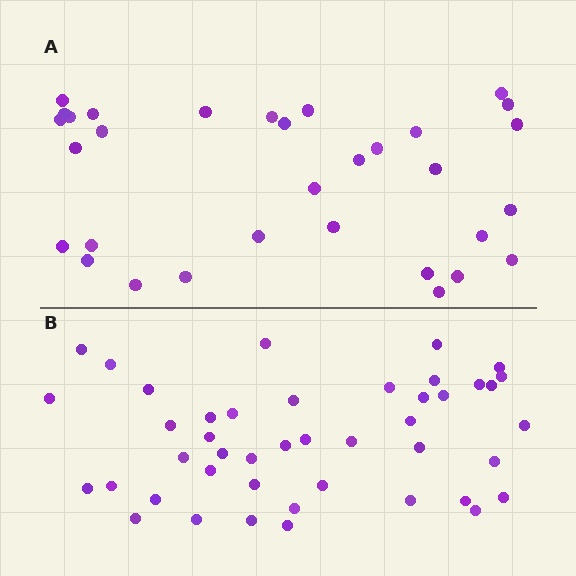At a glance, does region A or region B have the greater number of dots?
Region B (the bottom region) has more dots.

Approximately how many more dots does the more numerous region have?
Region B has roughly 12 or so more dots than region A.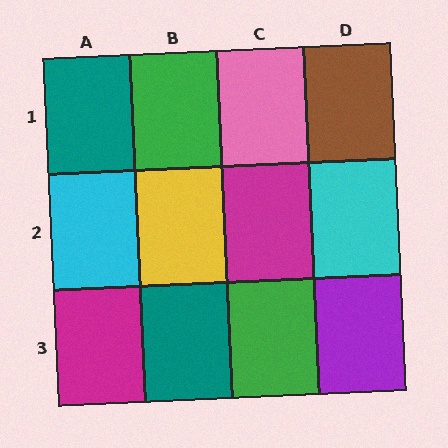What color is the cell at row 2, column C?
Magenta.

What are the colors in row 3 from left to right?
Magenta, teal, green, purple.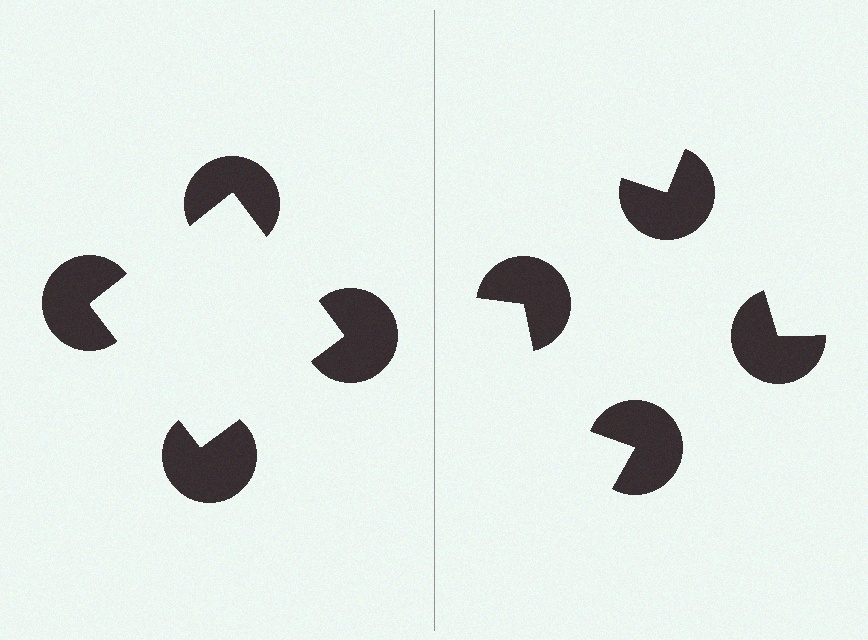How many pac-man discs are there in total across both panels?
8 — 4 on each side.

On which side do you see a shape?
An illusory square appears on the left side. On the right side the wedge cuts are rotated, so no coherent shape forms.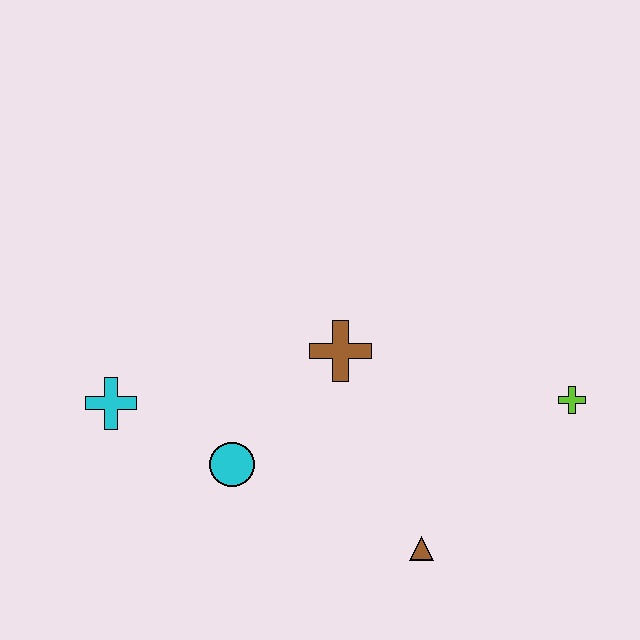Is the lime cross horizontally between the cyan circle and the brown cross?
No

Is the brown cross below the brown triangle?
No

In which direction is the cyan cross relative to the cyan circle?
The cyan cross is to the left of the cyan circle.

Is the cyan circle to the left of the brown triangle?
Yes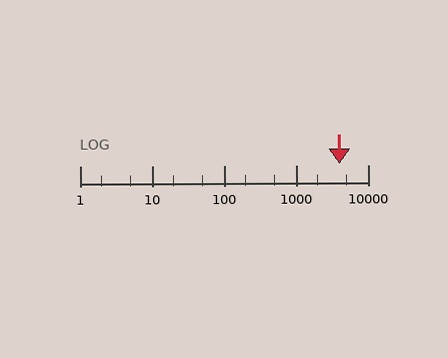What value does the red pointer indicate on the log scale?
The pointer indicates approximately 4000.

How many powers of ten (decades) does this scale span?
The scale spans 4 decades, from 1 to 10000.